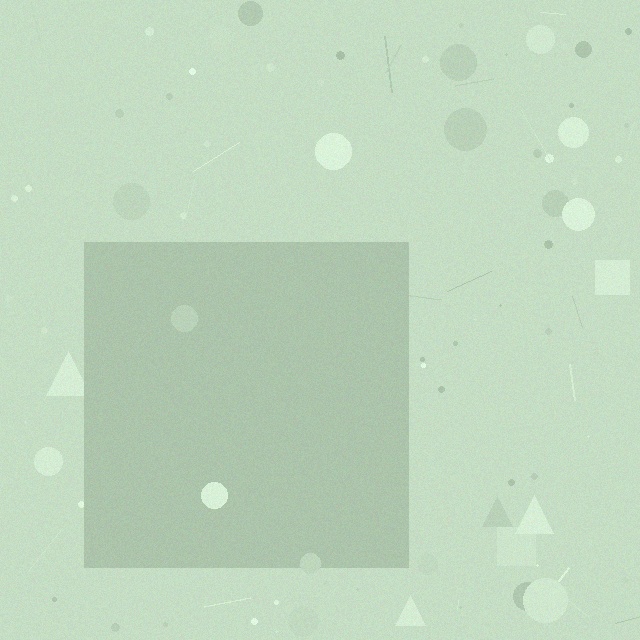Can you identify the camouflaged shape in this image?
The camouflaged shape is a square.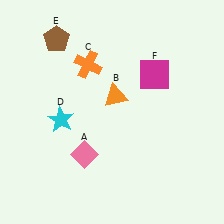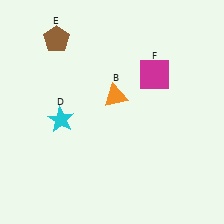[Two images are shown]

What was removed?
The pink diamond (A), the orange cross (C) were removed in Image 2.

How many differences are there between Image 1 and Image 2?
There are 2 differences between the two images.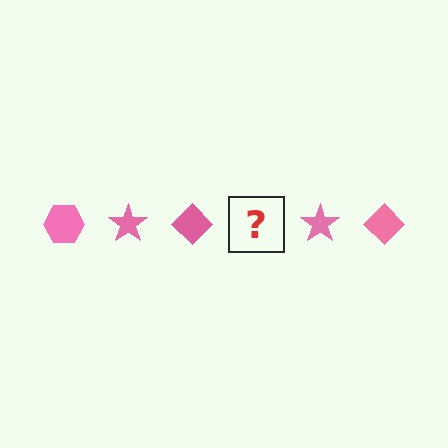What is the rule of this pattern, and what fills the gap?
The rule is that the pattern cycles through hexagon, star, diamond shapes in pink. The gap should be filled with a pink hexagon.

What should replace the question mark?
The question mark should be replaced with a pink hexagon.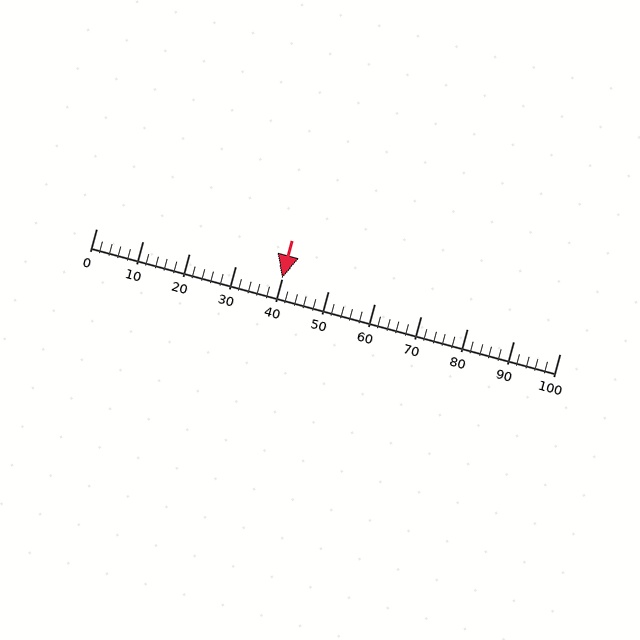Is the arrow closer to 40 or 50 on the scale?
The arrow is closer to 40.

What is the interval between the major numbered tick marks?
The major tick marks are spaced 10 units apart.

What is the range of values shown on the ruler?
The ruler shows values from 0 to 100.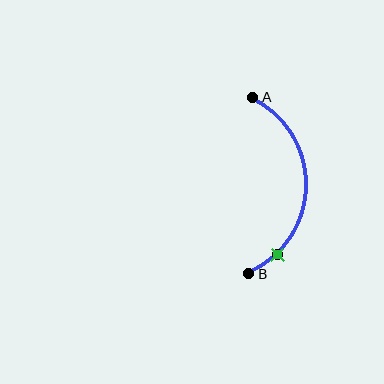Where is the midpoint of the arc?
The arc midpoint is the point on the curve farthest from the straight line joining A and B. It sits to the right of that line.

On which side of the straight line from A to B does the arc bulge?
The arc bulges to the right of the straight line connecting A and B.